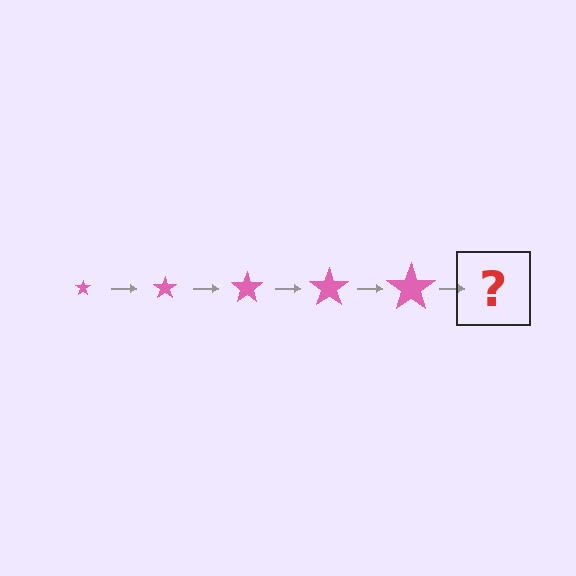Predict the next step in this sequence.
The next step is a pink star, larger than the previous one.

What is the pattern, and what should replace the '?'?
The pattern is that the star gets progressively larger each step. The '?' should be a pink star, larger than the previous one.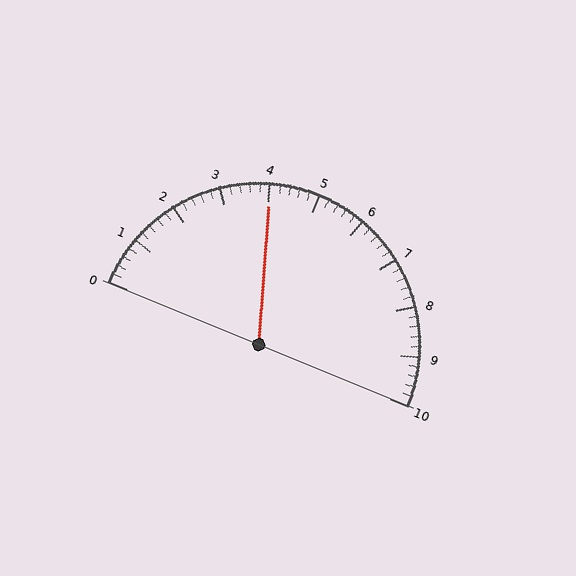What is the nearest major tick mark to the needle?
The nearest major tick mark is 4.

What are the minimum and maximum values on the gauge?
The gauge ranges from 0 to 10.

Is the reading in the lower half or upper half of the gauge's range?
The reading is in the lower half of the range (0 to 10).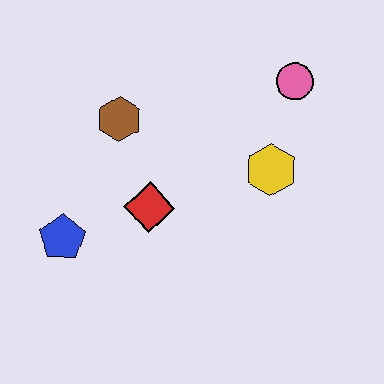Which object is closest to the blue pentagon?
The red diamond is closest to the blue pentagon.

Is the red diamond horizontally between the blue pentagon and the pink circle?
Yes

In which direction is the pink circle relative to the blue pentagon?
The pink circle is to the right of the blue pentagon.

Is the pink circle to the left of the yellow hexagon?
No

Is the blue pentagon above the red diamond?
No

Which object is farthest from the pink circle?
The blue pentagon is farthest from the pink circle.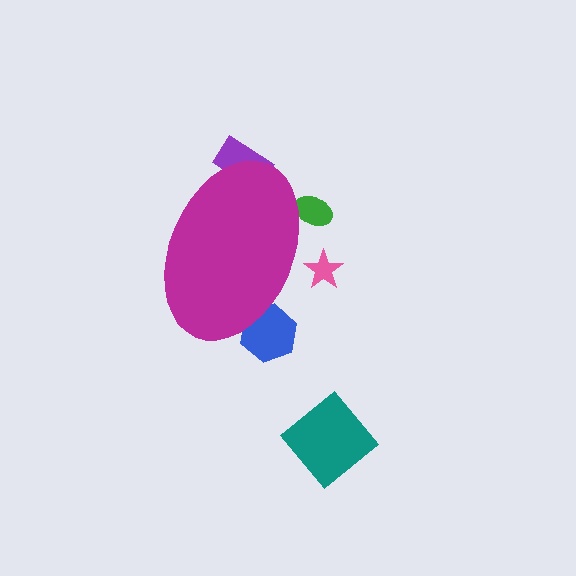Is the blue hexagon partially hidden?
Yes, the blue hexagon is partially hidden behind the magenta ellipse.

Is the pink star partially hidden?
Yes, the pink star is partially hidden behind the magenta ellipse.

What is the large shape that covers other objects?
A magenta ellipse.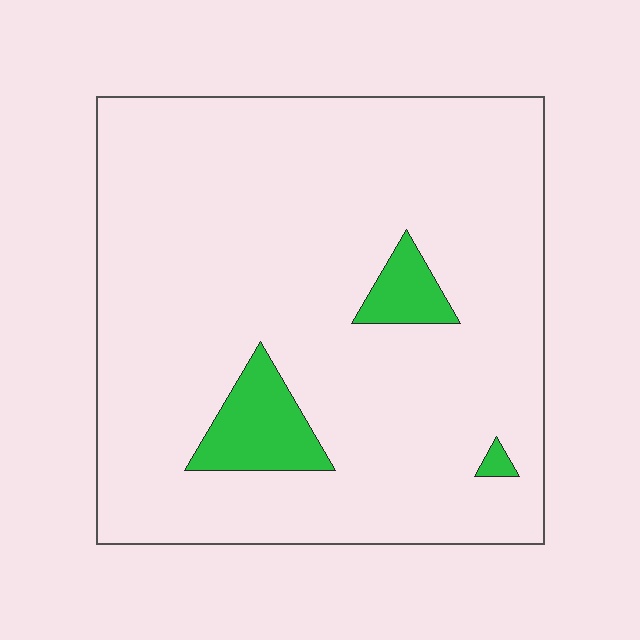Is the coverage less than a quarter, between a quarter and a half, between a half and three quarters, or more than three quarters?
Less than a quarter.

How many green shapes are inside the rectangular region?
3.